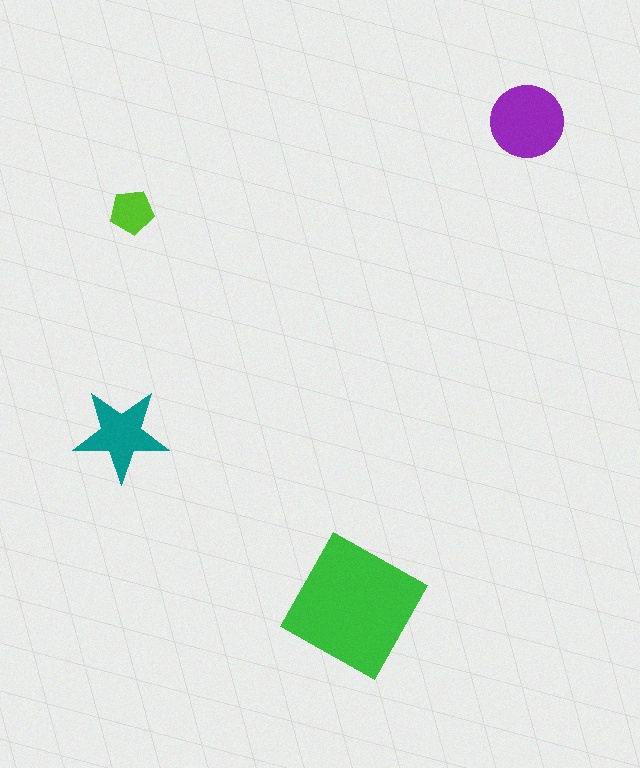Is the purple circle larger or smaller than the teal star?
Larger.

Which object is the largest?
The green square.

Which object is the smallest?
The lime pentagon.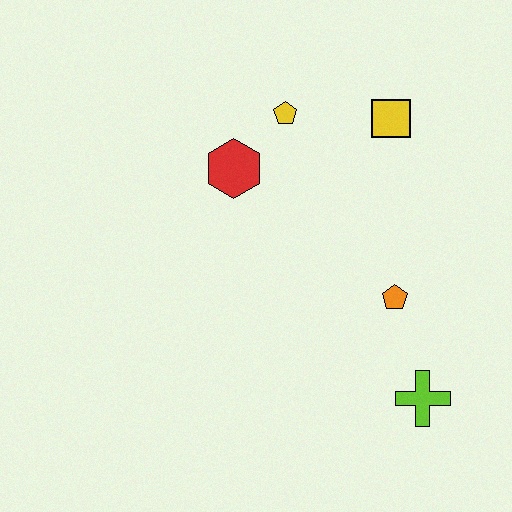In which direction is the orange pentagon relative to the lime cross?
The orange pentagon is above the lime cross.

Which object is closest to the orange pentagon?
The lime cross is closest to the orange pentagon.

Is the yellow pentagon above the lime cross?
Yes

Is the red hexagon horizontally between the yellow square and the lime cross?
No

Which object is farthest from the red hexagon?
The lime cross is farthest from the red hexagon.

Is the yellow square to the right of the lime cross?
No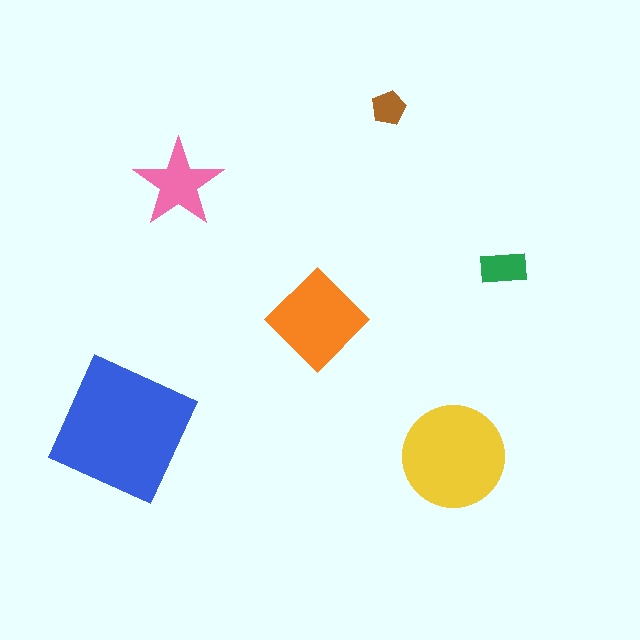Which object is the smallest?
The brown pentagon.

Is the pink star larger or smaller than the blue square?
Smaller.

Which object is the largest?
The blue square.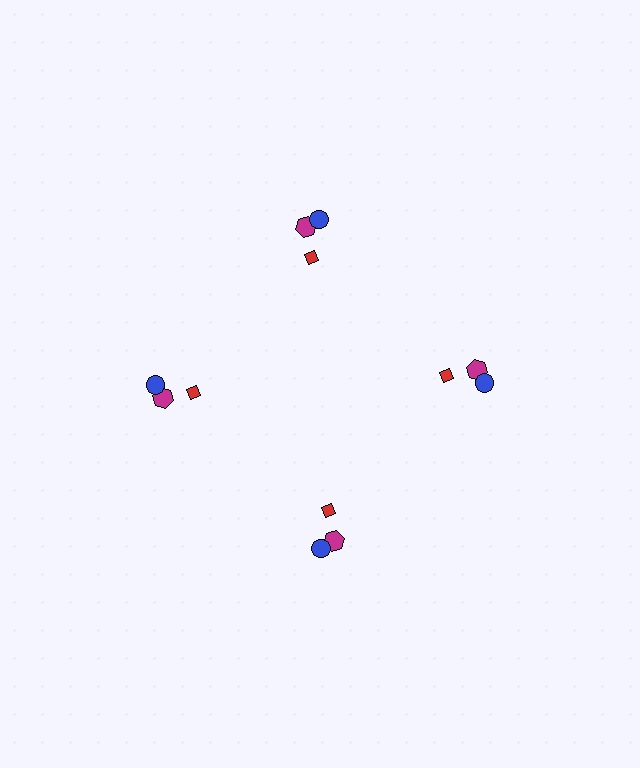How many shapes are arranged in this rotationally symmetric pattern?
There are 12 shapes, arranged in 4 groups of 3.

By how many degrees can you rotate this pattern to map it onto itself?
The pattern maps onto itself every 90 degrees of rotation.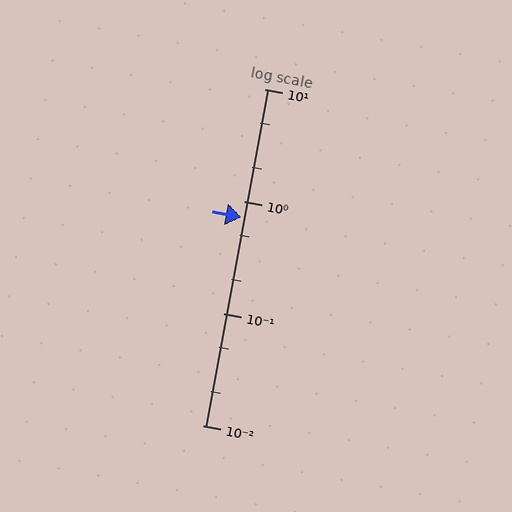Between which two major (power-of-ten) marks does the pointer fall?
The pointer is between 0.1 and 1.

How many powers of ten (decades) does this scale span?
The scale spans 3 decades, from 0.01 to 10.